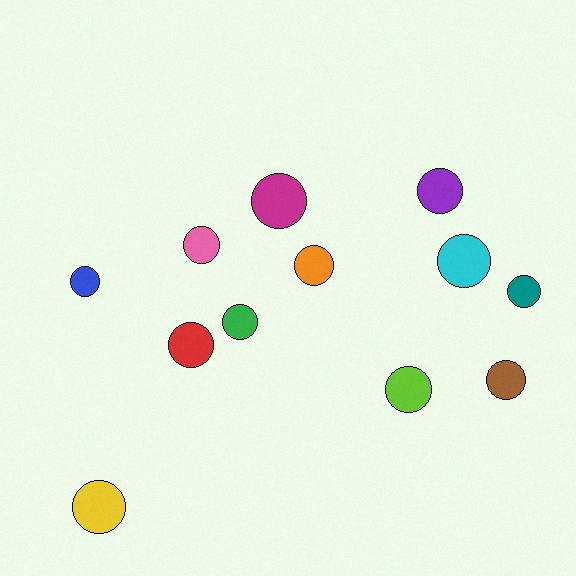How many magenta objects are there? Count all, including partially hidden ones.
There is 1 magenta object.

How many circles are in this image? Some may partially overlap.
There are 12 circles.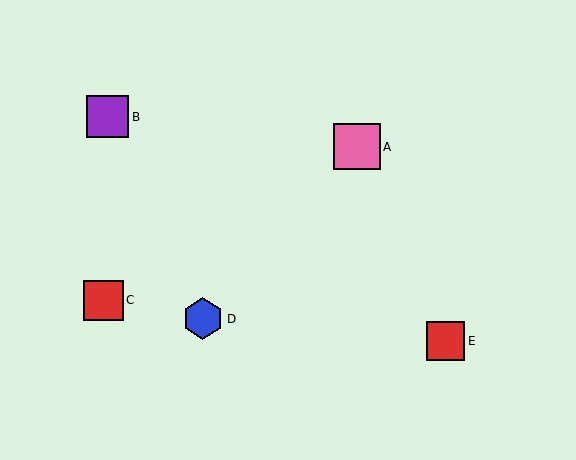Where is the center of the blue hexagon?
The center of the blue hexagon is at (203, 319).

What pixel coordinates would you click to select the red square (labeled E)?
Click at (445, 341) to select the red square E.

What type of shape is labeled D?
Shape D is a blue hexagon.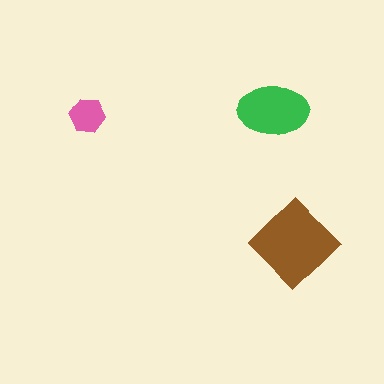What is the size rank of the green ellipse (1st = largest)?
2nd.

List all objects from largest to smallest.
The brown diamond, the green ellipse, the pink hexagon.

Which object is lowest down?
The brown diamond is bottommost.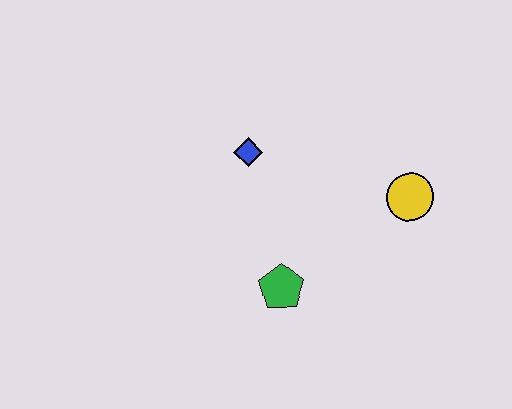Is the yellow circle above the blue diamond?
No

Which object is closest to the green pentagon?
The blue diamond is closest to the green pentagon.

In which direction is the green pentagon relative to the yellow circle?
The green pentagon is to the left of the yellow circle.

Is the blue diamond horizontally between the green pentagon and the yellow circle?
No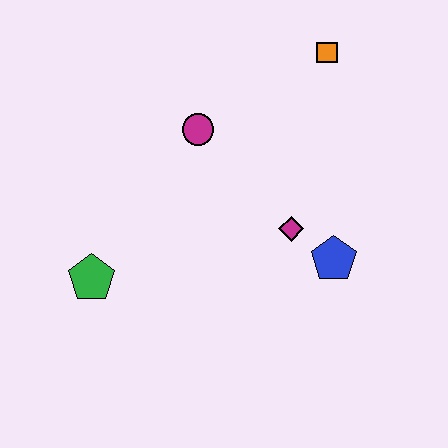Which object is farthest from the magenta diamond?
The green pentagon is farthest from the magenta diamond.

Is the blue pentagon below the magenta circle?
Yes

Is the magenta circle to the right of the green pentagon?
Yes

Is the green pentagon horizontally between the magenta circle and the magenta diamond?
No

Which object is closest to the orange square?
The magenta circle is closest to the orange square.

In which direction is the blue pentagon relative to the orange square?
The blue pentagon is below the orange square.